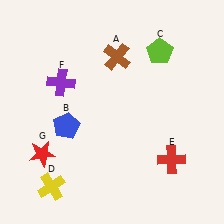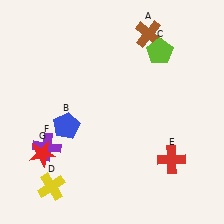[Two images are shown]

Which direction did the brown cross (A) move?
The brown cross (A) moved right.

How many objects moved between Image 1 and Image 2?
2 objects moved between the two images.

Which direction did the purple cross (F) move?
The purple cross (F) moved down.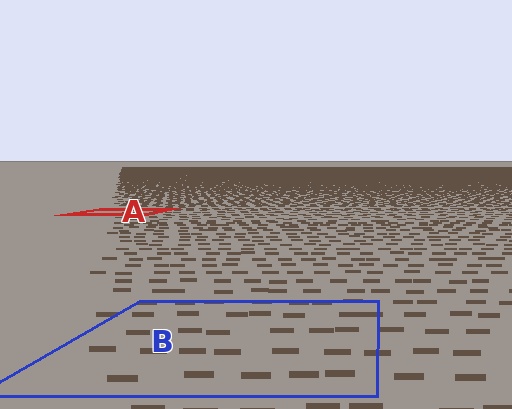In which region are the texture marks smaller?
The texture marks are smaller in region A, because it is farther away.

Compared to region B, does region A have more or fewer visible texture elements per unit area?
Region A has more texture elements per unit area — they are packed more densely because it is farther away.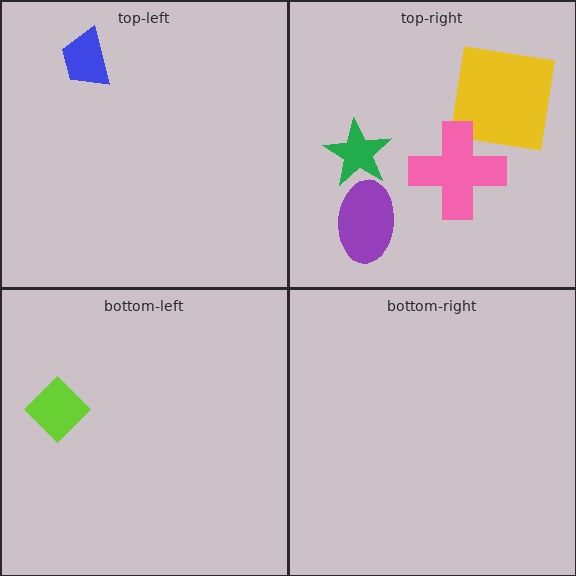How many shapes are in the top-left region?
1.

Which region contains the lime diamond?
The bottom-left region.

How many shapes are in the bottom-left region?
1.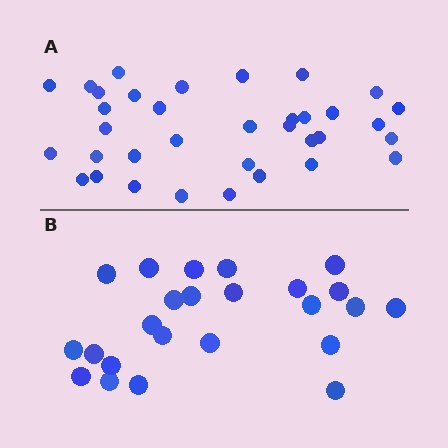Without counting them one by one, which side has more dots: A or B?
Region A (the top region) has more dots.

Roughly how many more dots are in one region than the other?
Region A has roughly 12 or so more dots than region B.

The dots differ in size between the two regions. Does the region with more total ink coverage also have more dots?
No. Region B has more total ink coverage because its dots are larger, but region A actually contains more individual dots. Total area can be misleading — the number of items is what matters here.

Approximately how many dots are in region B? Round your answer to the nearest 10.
About 20 dots. (The exact count is 24, which rounds to 20.)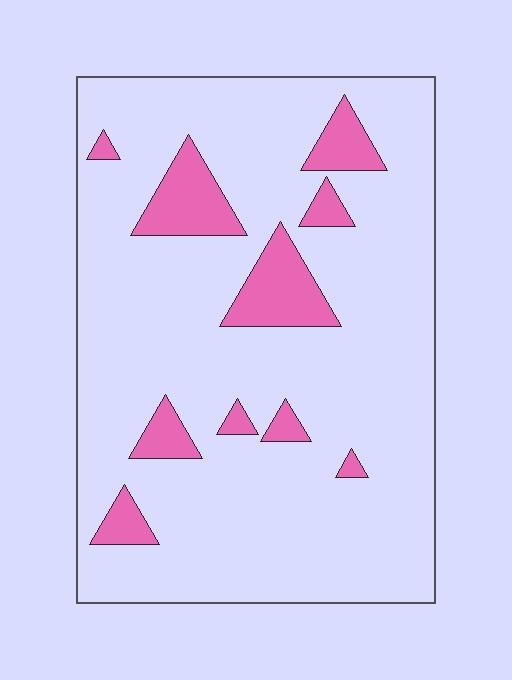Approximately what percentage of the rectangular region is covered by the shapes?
Approximately 15%.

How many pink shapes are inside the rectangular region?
10.